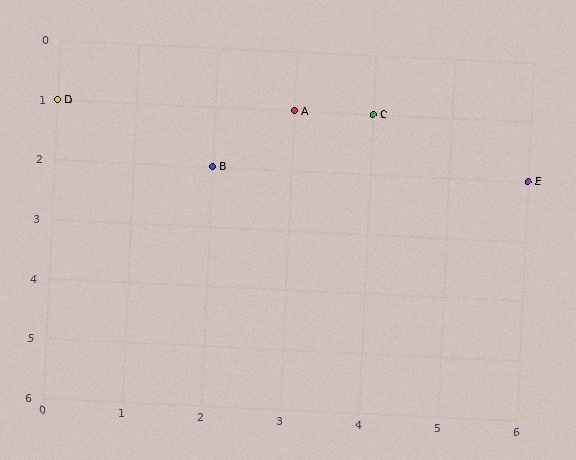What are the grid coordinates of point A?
Point A is at grid coordinates (3, 1).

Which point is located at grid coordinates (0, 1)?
Point D is at (0, 1).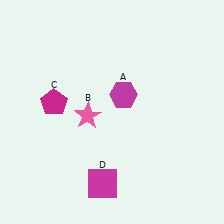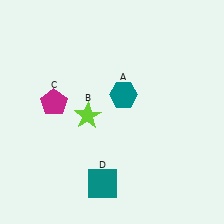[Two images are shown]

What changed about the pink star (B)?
In Image 1, B is pink. In Image 2, it changed to lime.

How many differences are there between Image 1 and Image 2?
There are 3 differences between the two images.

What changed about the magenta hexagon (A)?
In Image 1, A is magenta. In Image 2, it changed to teal.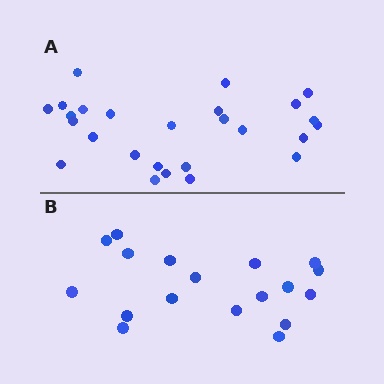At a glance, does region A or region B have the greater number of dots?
Region A (the top region) has more dots.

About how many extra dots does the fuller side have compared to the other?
Region A has roughly 8 or so more dots than region B.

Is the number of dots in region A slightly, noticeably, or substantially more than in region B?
Region A has noticeably more, but not dramatically so. The ratio is roughly 1.4 to 1.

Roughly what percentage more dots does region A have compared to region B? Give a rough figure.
About 45% more.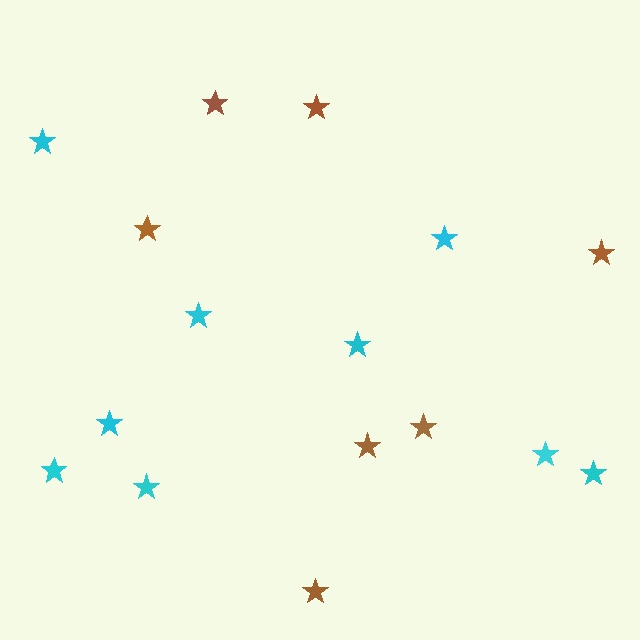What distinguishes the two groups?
There are 2 groups: one group of brown stars (7) and one group of cyan stars (9).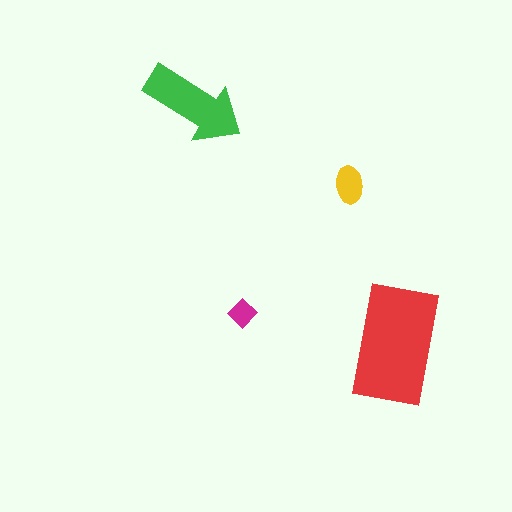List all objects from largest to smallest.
The red rectangle, the green arrow, the yellow ellipse, the magenta diamond.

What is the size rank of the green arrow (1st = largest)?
2nd.